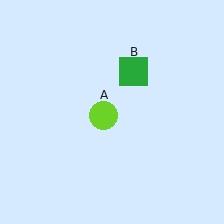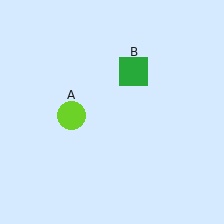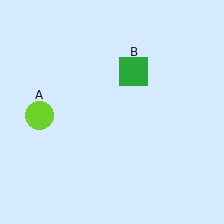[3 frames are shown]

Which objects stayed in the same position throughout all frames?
Green square (object B) remained stationary.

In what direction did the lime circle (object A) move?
The lime circle (object A) moved left.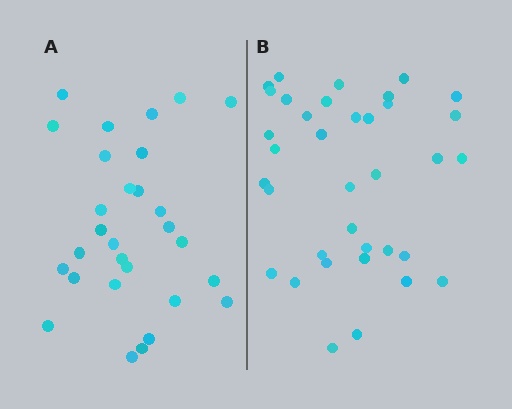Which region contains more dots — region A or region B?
Region B (the right region) has more dots.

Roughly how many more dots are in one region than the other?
Region B has roughly 8 or so more dots than region A.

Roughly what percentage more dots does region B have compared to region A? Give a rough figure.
About 25% more.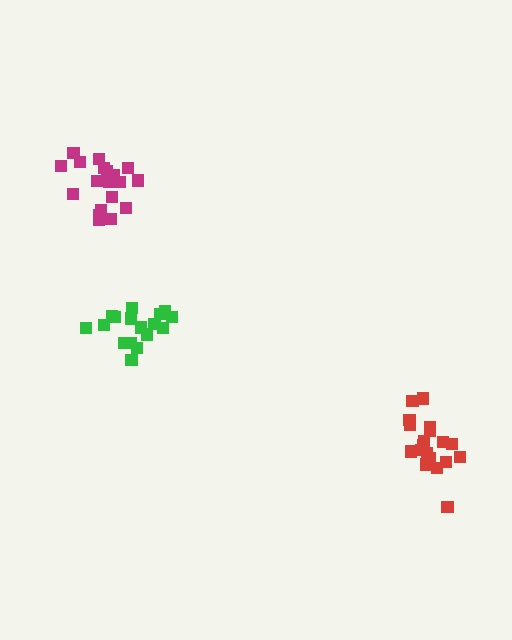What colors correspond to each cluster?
The clusters are colored: magenta, red, green.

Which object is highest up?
The magenta cluster is topmost.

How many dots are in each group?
Group 1: 20 dots, Group 2: 19 dots, Group 3: 17 dots (56 total).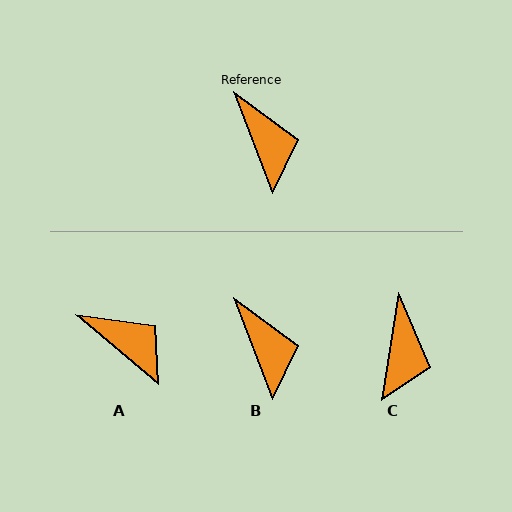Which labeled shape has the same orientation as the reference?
B.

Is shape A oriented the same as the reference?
No, it is off by about 29 degrees.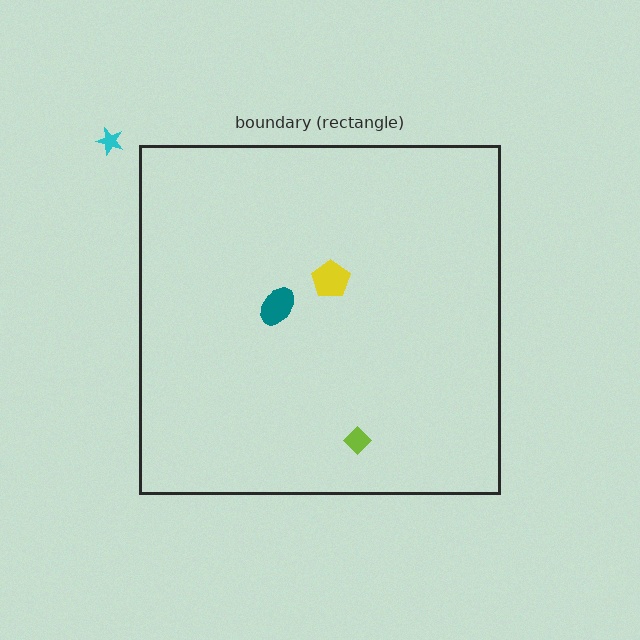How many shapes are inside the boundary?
3 inside, 1 outside.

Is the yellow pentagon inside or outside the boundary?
Inside.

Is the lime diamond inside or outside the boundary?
Inside.